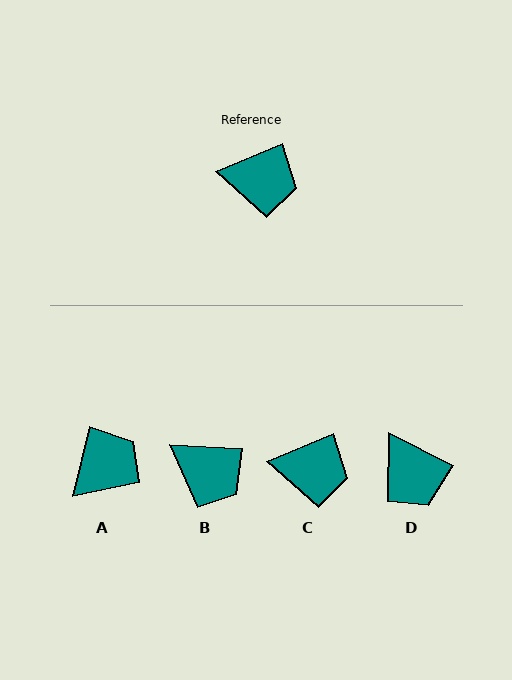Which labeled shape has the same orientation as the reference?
C.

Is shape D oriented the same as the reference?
No, it is off by about 50 degrees.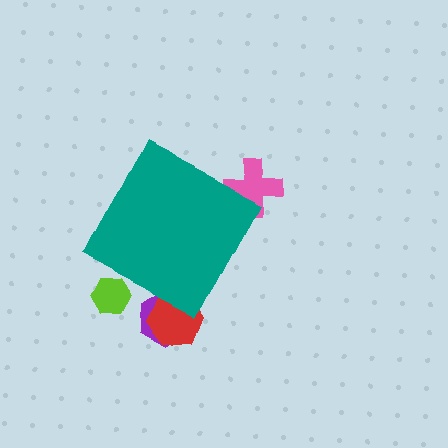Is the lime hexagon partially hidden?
Yes, the lime hexagon is partially hidden behind the teal diamond.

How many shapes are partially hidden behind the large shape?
4 shapes are partially hidden.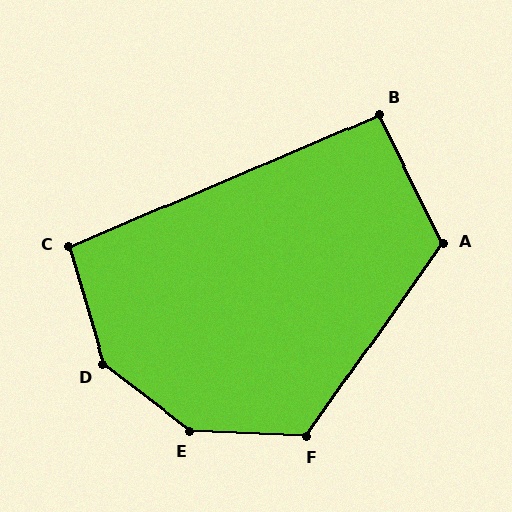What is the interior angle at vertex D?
Approximately 144 degrees (obtuse).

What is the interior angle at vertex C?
Approximately 97 degrees (obtuse).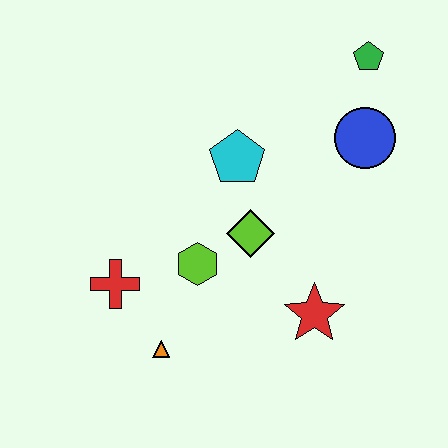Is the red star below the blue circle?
Yes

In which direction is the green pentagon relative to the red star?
The green pentagon is above the red star.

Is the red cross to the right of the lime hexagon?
No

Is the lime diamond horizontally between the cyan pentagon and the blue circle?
Yes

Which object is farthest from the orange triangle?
The green pentagon is farthest from the orange triangle.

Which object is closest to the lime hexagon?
The lime diamond is closest to the lime hexagon.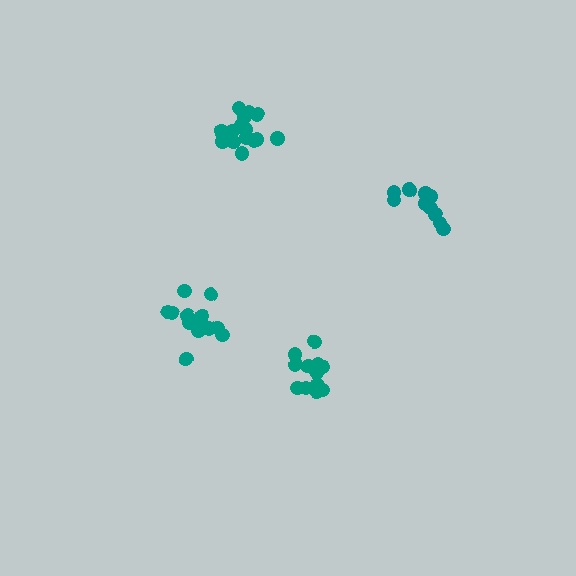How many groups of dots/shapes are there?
There are 4 groups.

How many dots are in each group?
Group 1: 12 dots, Group 2: 10 dots, Group 3: 14 dots, Group 4: 15 dots (51 total).